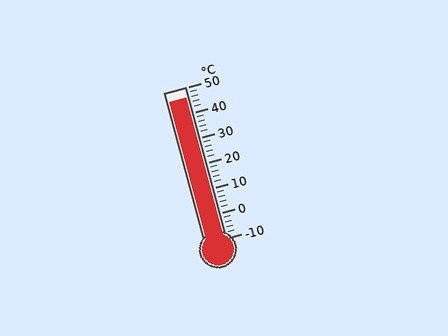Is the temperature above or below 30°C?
The temperature is above 30°C.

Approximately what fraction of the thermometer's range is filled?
The thermometer is filled to approximately 95% of its range.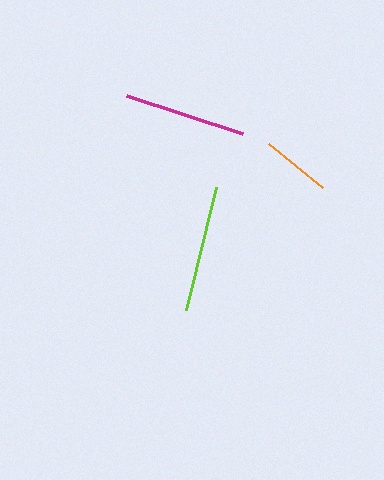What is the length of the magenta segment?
The magenta segment is approximately 122 pixels long.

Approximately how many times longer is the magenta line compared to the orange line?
The magenta line is approximately 1.8 times the length of the orange line.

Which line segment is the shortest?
The orange line is the shortest at approximately 69 pixels.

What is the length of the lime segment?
The lime segment is approximately 126 pixels long.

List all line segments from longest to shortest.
From longest to shortest: lime, magenta, orange.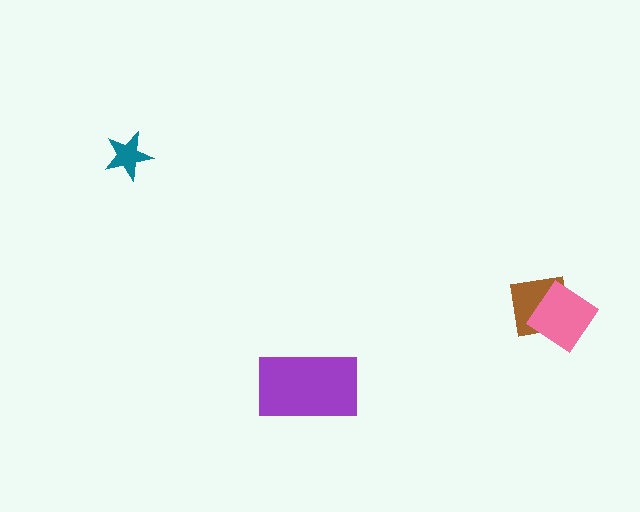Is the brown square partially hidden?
Yes, it is partially covered by another shape.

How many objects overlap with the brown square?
1 object overlaps with the brown square.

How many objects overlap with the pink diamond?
1 object overlaps with the pink diamond.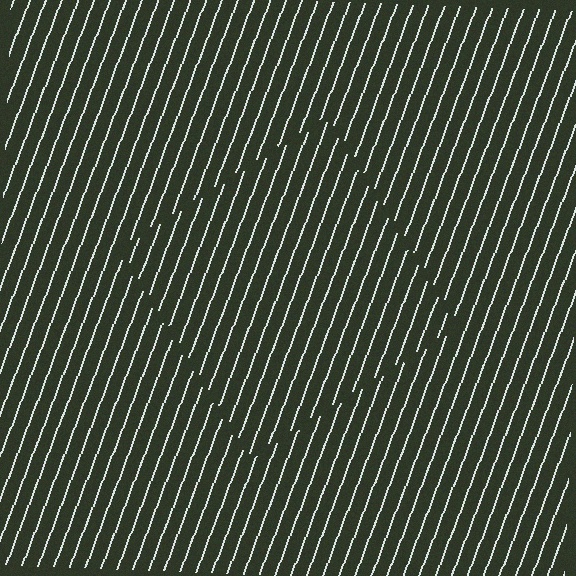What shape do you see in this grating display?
An illusory square. The interior of the shape contains the same grating, shifted by half a period — the contour is defined by the phase discontinuity where line-ends from the inner and outer gratings abut.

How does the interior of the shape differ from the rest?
The interior of the shape contains the same grating, shifted by half a period — the contour is defined by the phase discontinuity where line-ends from the inner and outer gratings abut.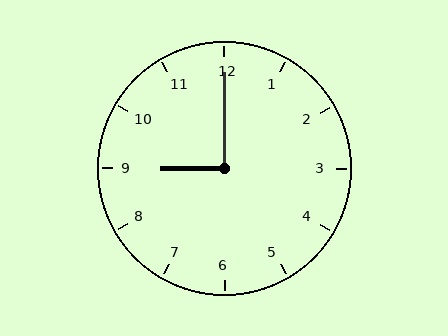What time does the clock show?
9:00.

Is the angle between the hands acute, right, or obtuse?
It is right.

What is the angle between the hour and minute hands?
Approximately 90 degrees.